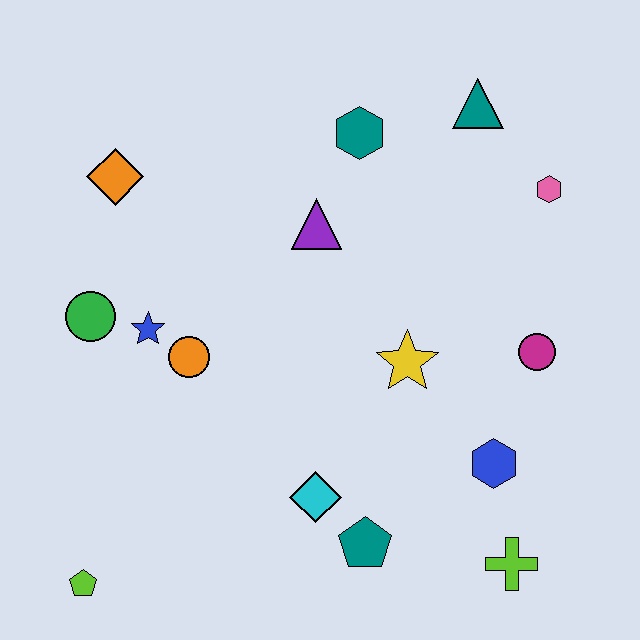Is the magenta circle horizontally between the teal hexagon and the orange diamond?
No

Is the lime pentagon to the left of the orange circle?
Yes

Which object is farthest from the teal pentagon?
The teal triangle is farthest from the teal pentagon.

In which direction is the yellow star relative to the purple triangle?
The yellow star is below the purple triangle.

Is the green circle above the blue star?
Yes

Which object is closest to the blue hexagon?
The lime cross is closest to the blue hexagon.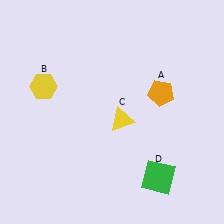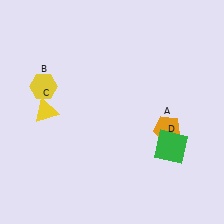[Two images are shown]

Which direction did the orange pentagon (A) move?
The orange pentagon (A) moved down.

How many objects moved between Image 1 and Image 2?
3 objects moved between the two images.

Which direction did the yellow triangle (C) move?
The yellow triangle (C) moved left.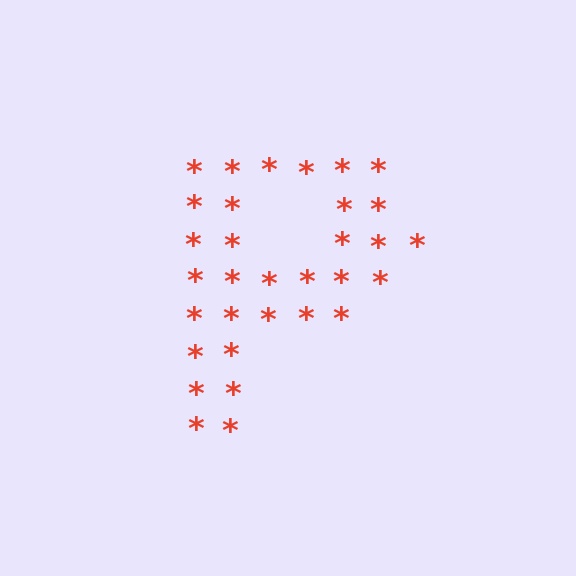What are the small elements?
The small elements are asterisks.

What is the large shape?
The large shape is the letter P.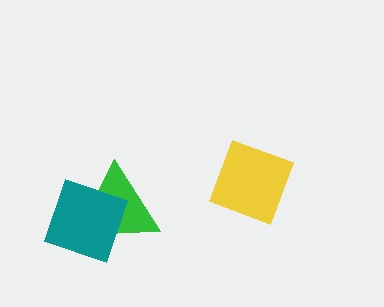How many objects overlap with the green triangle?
1 object overlaps with the green triangle.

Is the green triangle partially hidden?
Yes, it is partially covered by another shape.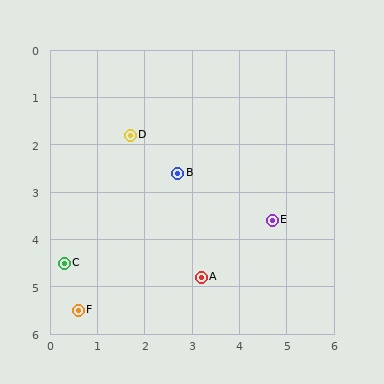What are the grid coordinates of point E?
Point E is at approximately (4.7, 3.6).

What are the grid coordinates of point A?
Point A is at approximately (3.2, 4.8).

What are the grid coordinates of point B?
Point B is at approximately (2.7, 2.6).